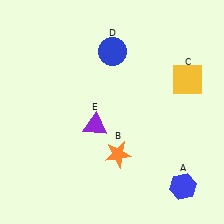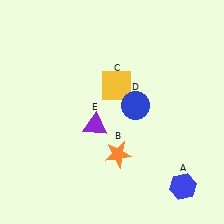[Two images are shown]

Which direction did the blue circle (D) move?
The blue circle (D) moved down.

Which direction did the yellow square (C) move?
The yellow square (C) moved left.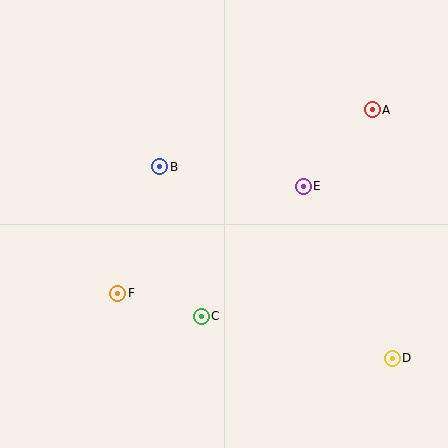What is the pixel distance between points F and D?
The distance between F and D is 282 pixels.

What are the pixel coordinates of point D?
Point D is at (392, 358).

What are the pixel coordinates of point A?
Point A is at (372, 110).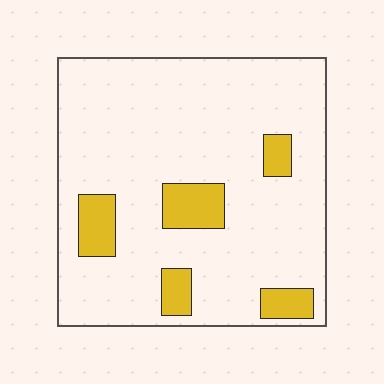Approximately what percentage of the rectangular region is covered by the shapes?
Approximately 15%.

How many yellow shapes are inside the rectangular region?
5.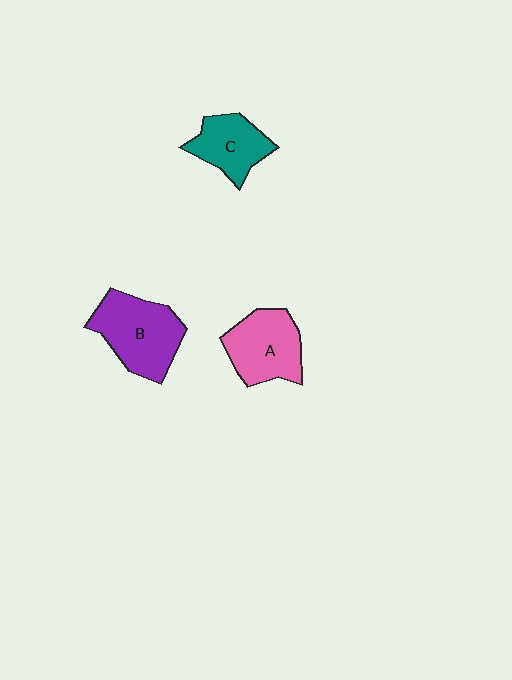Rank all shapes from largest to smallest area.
From largest to smallest: B (purple), A (pink), C (teal).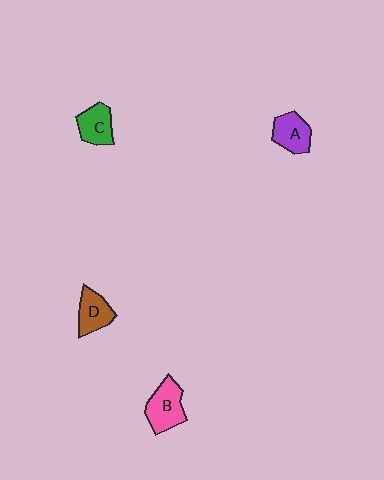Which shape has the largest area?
Shape B (pink).